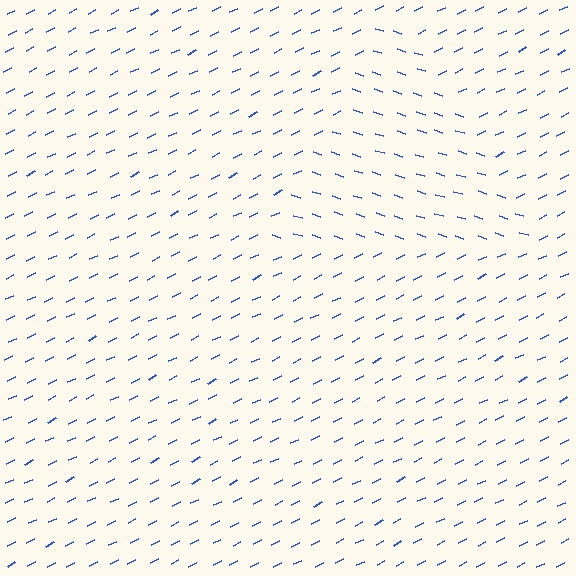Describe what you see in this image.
The image is filled with small blue line segments. A triangle region in the image has lines oriented differently from the surrounding lines, creating a visible texture boundary.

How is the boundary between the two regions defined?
The boundary is defined purely by a change in line orientation (approximately 45 degrees difference). All lines are the same color and thickness.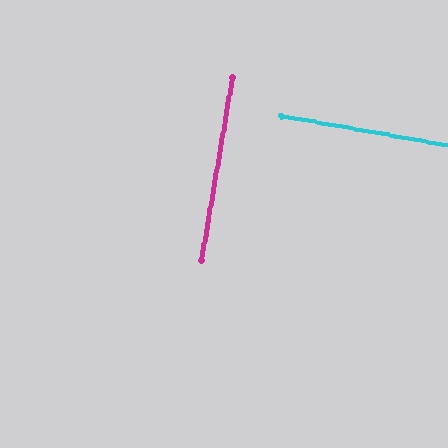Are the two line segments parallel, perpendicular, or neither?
Perpendicular — they meet at approximately 90°.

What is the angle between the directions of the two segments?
Approximately 90 degrees.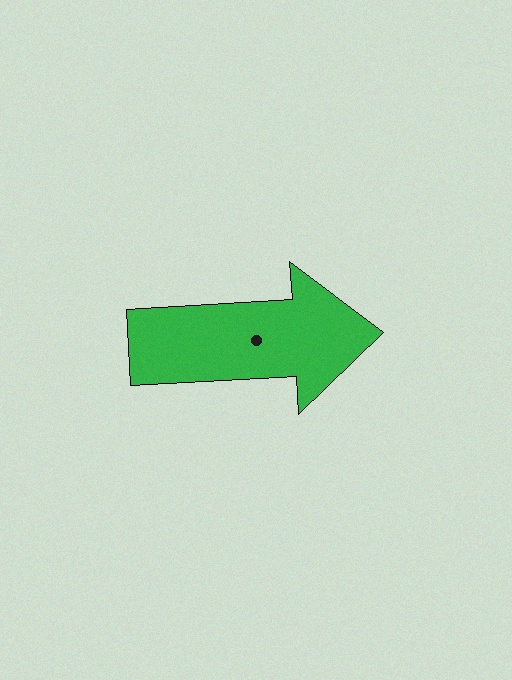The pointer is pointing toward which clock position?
Roughly 3 o'clock.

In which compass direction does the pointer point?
East.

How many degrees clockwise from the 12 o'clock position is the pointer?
Approximately 87 degrees.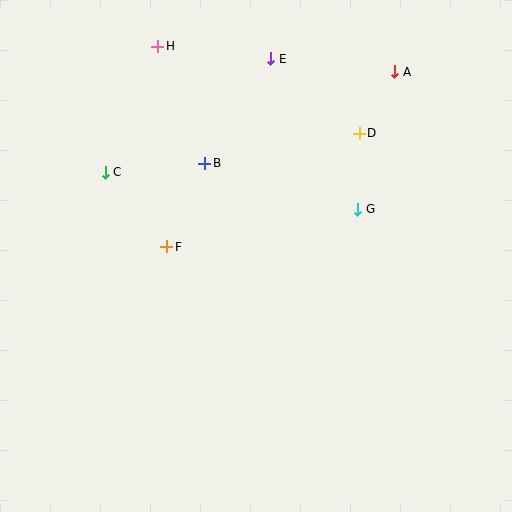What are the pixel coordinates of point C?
Point C is at (105, 172).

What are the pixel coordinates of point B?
Point B is at (205, 163).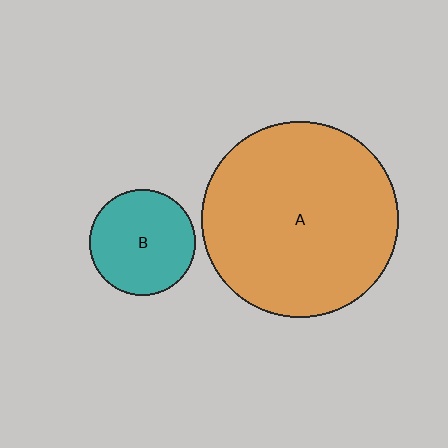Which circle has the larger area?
Circle A (orange).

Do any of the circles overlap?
No, none of the circles overlap.